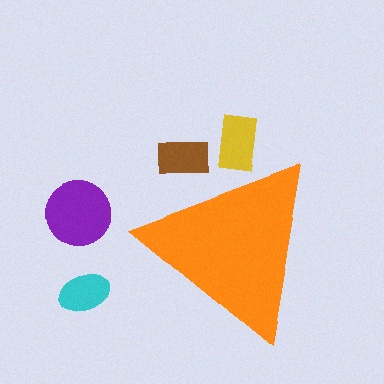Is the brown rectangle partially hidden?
Yes, the brown rectangle is partially hidden behind the orange triangle.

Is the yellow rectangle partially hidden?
Yes, the yellow rectangle is partially hidden behind the orange triangle.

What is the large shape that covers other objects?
An orange triangle.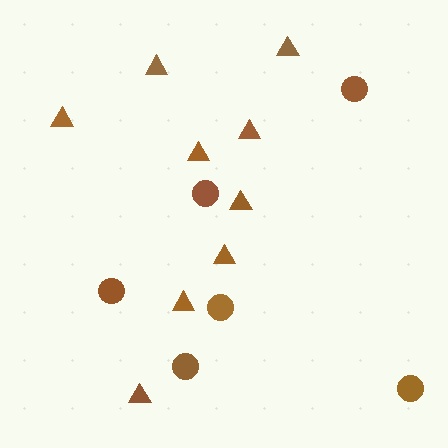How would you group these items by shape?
There are 2 groups: one group of circles (6) and one group of triangles (9).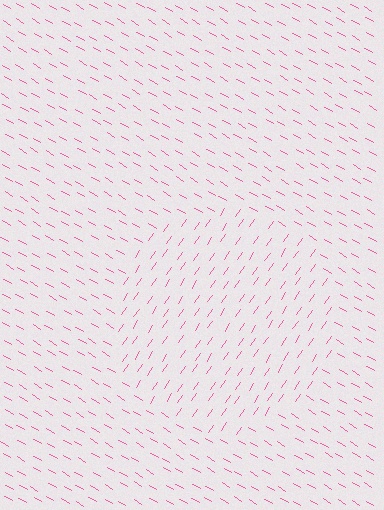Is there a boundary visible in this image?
Yes, there is a texture boundary formed by a change in line orientation.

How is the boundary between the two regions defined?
The boundary is defined purely by a change in line orientation (approximately 86 degrees difference). All lines are the same color and thickness.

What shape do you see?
I see a circle.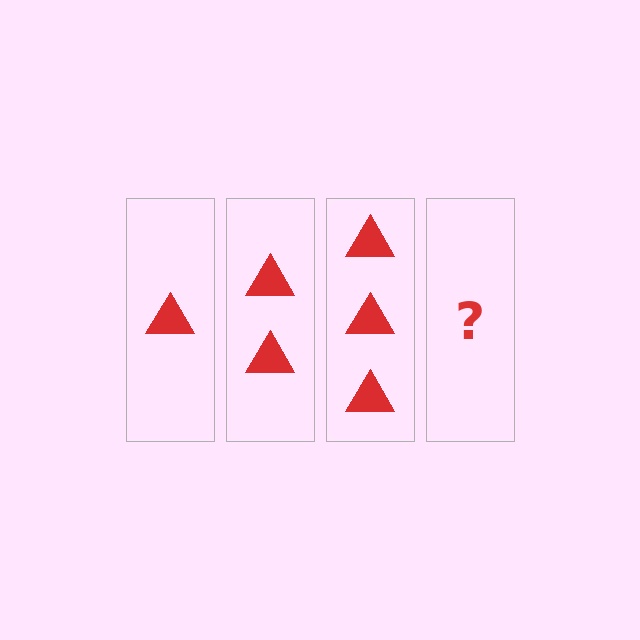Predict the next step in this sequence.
The next step is 4 triangles.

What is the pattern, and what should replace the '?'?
The pattern is that each step adds one more triangle. The '?' should be 4 triangles.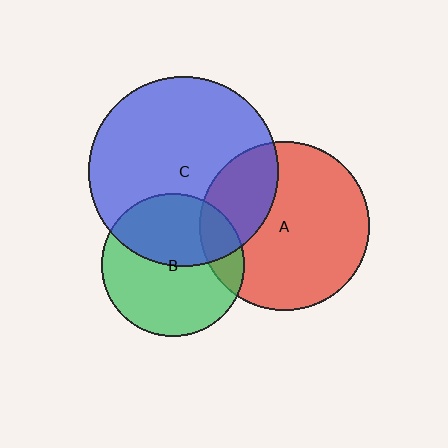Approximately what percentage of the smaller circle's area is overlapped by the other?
Approximately 40%.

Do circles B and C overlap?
Yes.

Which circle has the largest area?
Circle C (blue).